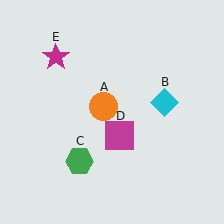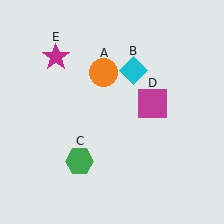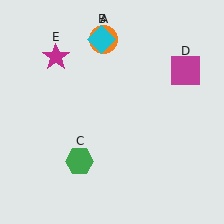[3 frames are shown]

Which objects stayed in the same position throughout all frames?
Green hexagon (object C) and magenta star (object E) remained stationary.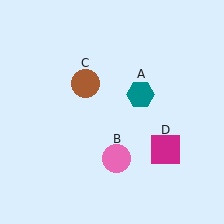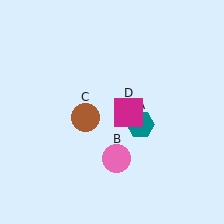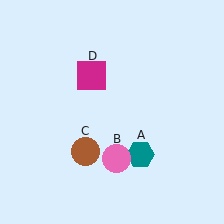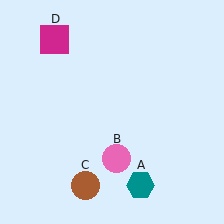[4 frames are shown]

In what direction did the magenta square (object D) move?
The magenta square (object D) moved up and to the left.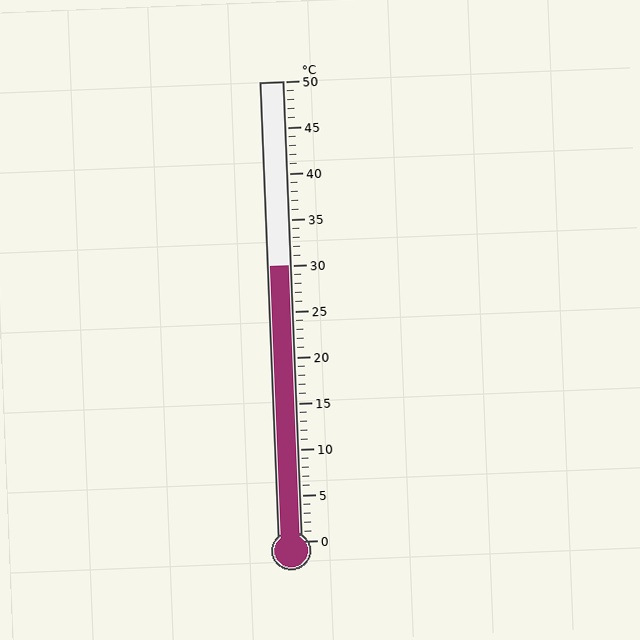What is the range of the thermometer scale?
The thermometer scale ranges from 0°C to 50°C.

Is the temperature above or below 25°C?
The temperature is above 25°C.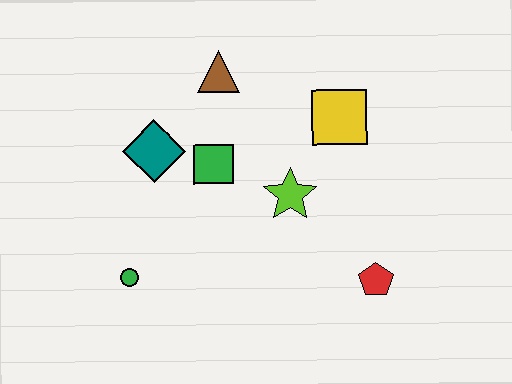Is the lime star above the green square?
No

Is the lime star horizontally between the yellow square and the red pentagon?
No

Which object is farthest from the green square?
The red pentagon is farthest from the green square.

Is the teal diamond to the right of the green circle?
Yes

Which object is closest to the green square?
The teal diamond is closest to the green square.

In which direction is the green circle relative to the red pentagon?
The green circle is to the left of the red pentagon.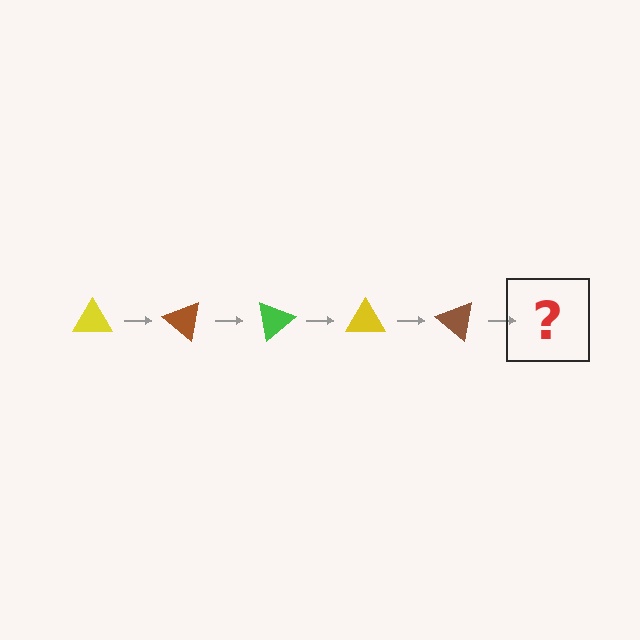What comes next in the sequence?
The next element should be a green triangle, rotated 200 degrees from the start.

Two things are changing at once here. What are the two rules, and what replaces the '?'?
The two rules are that it rotates 40 degrees each step and the color cycles through yellow, brown, and green. The '?' should be a green triangle, rotated 200 degrees from the start.